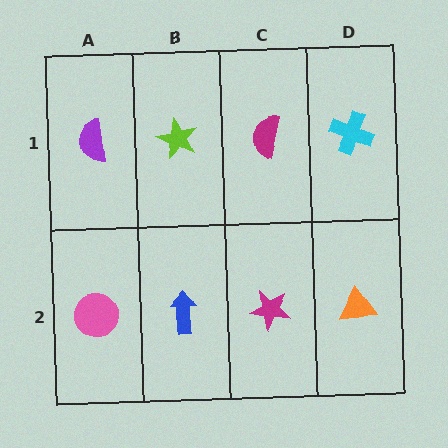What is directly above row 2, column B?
A lime star.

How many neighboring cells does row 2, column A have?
2.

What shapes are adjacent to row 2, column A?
A purple semicircle (row 1, column A), a blue arrow (row 2, column B).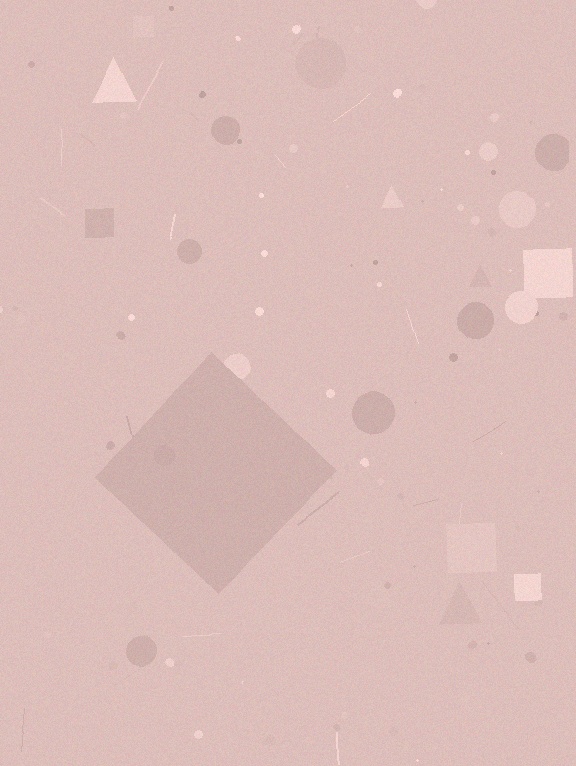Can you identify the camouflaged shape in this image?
The camouflaged shape is a diamond.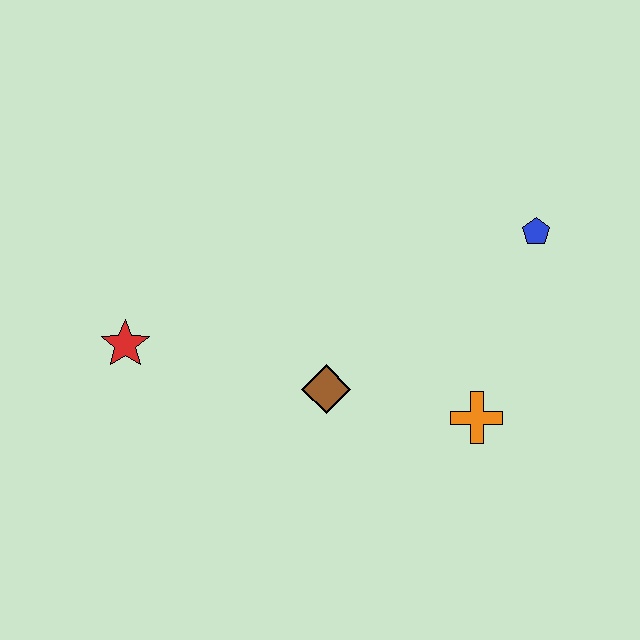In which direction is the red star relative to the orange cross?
The red star is to the left of the orange cross.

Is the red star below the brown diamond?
No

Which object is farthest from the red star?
The blue pentagon is farthest from the red star.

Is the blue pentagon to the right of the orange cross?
Yes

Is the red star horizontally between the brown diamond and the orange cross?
No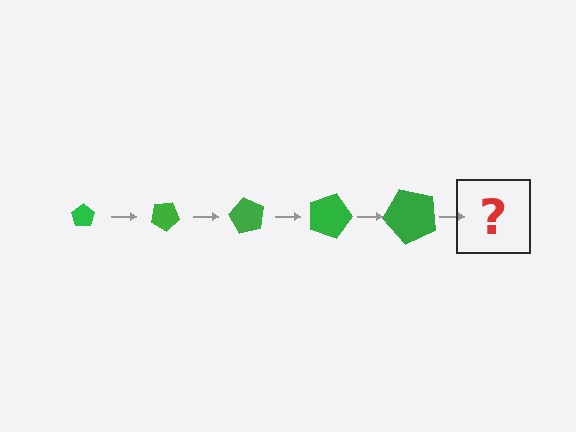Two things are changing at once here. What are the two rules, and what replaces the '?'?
The two rules are that the pentagon grows larger each step and it rotates 30 degrees each step. The '?' should be a pentagon, larger than the previous one and rotated 150 degrees from the start.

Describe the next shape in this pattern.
It should be a pentagon, larger than the previous one and rotated 150 degrees from the start.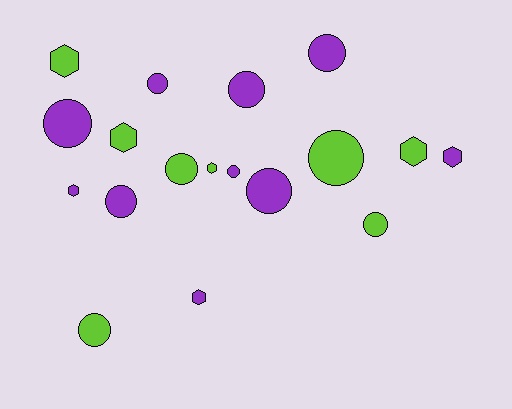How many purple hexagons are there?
There are 3 purple hexagons.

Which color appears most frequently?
Purple, with 10 objects.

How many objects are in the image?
There are 18 objects.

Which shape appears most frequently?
Circle, with 11 objects.